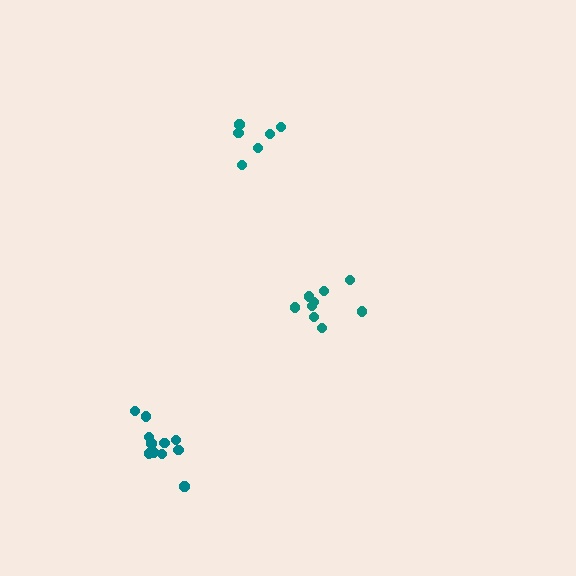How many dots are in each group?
Group 1: 6 dots, Group 2: 9 dots, Group 3: 11 dots (26 total).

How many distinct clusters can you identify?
There are 3 distinct clusters.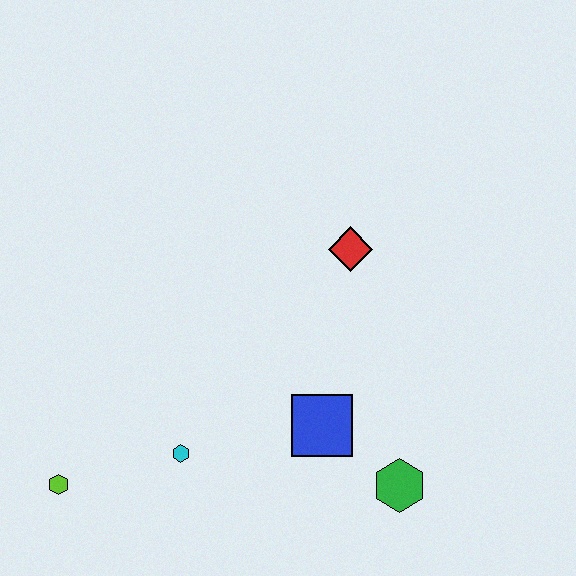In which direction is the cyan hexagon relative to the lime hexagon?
The cyan hexagon is to the right of the lime hexagon.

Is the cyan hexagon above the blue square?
No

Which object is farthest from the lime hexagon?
The red diamond is farthest from the lime hexagon.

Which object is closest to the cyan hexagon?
The lime hexagon is closest to the cyan hexagon.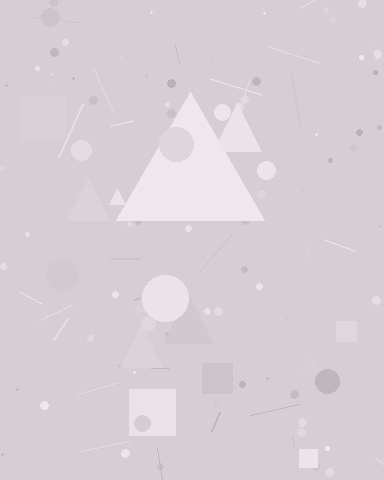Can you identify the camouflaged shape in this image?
The camouflaged shape is a triangle.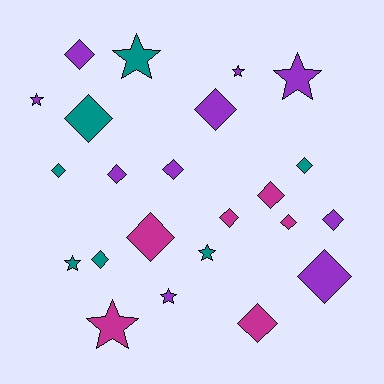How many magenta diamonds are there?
There are 5 magenta diamonds.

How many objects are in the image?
There are 23 objects.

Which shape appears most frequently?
Diamond, with 15 objects.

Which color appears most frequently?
Purple, with 10 objects.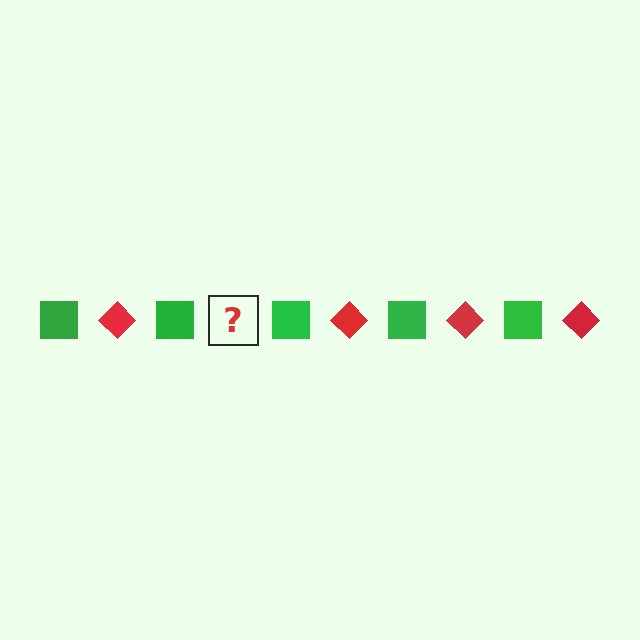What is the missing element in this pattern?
The missing element is a red diamond.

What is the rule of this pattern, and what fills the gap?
The rule is that the pattern alternates between green square and red diamond. The gap should be filled with a red diamond.